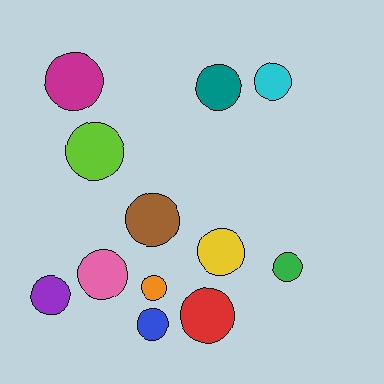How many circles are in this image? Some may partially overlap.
There are 12 circles.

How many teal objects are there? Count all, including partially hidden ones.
There is 1 teal object.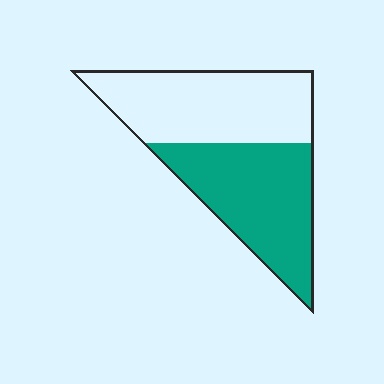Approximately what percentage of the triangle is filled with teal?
Approximately 50%.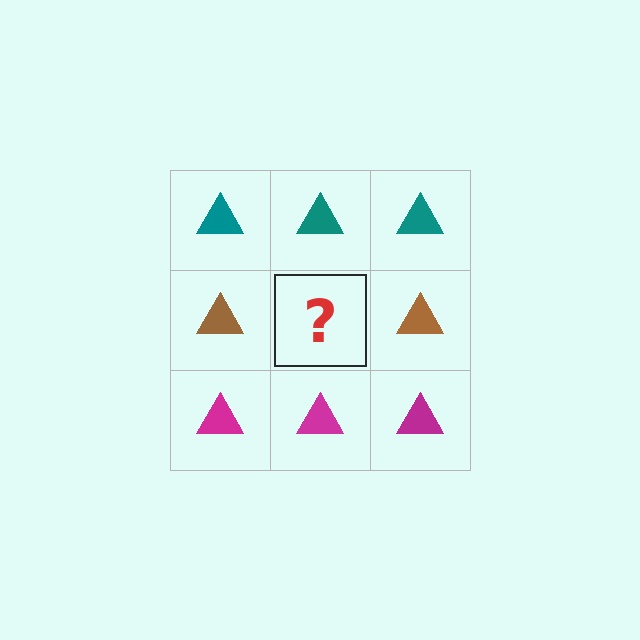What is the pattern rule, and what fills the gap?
The rule is that each row has a consistent color. The gap should be filled with a brown triangle.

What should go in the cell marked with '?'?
The missing cell should contain a brown triangle.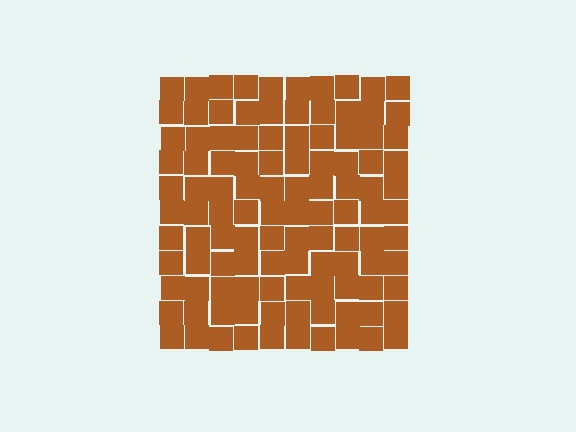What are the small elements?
The small elements are squares.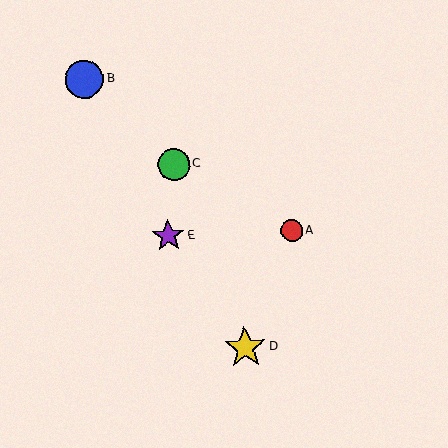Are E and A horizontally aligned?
Yes, both are at y≈236.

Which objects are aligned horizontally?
Objects A, E are aligned horizontally.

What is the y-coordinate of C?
Object C is at y≈164.